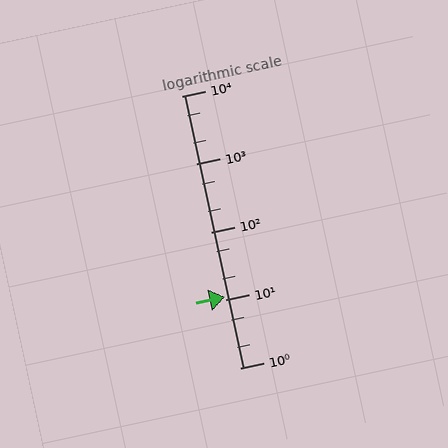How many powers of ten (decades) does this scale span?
The scale spans 4 decades, from 1 to 10000.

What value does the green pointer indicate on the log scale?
The pointer indicates approximately 11.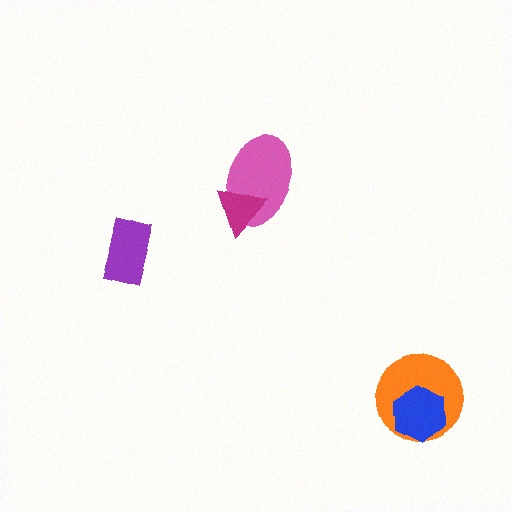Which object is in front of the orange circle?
The blue hexagon is in front of the orange circle.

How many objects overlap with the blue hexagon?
1 object overlaps with the blue hexagon.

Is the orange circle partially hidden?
Yes, it is partially covered by another shape.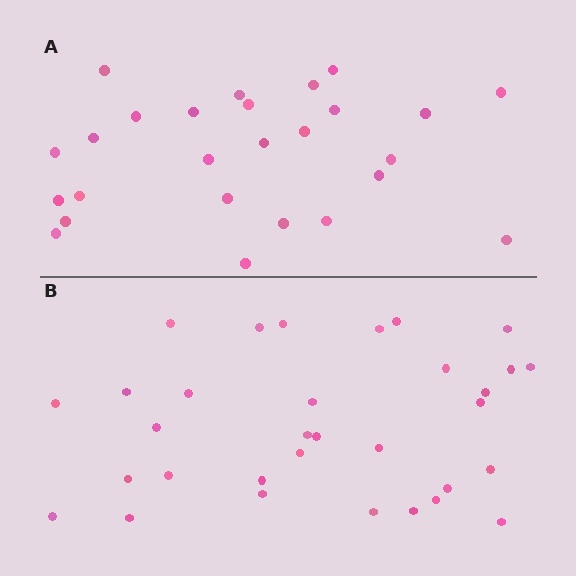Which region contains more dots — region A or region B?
Region B (the bottom region) has more dots.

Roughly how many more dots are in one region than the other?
Region B has about 6 more dots than region A.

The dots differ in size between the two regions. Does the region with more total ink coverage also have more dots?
No. Region A has more total ink coverage because its dots are larger, but region B actually contains more individual dots. Total area can be misleading — the number of items is what matters here.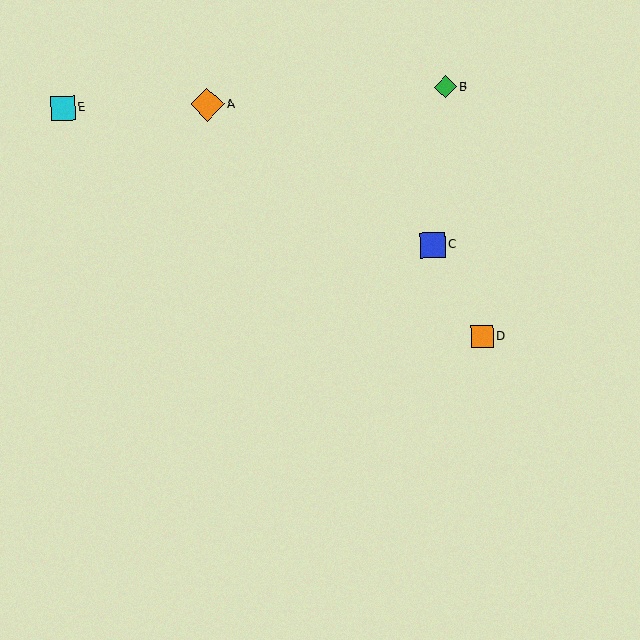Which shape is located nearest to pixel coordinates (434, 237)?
The blue square (labeled C) at (432, 245) is nearest to that location.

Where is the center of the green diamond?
The center of the green diamond is at (445, 87).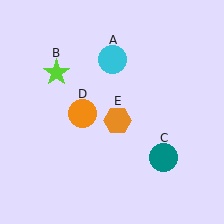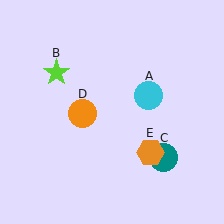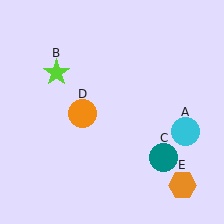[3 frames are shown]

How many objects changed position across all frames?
2 objects changed position: cyan circle (object A), orange hexagon (object E).